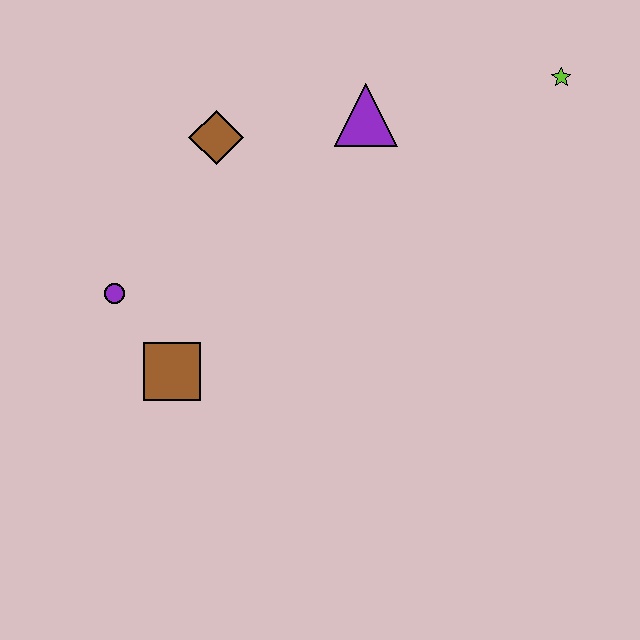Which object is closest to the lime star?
The purple triangle is closest to the lime star.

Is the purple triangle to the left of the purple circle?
No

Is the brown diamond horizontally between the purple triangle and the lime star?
No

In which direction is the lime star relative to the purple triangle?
The lime star is to the right of the purple triangle.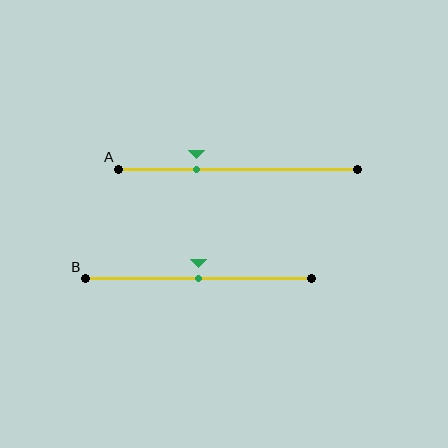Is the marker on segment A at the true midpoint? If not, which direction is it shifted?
No, the marker on segment A is shifted to the left by about 17% of the segment length.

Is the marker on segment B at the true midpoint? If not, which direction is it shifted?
Yes, the marker on segment B is at the true midpoint.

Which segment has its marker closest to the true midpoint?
Segment B has its marker closest to the true midpoint.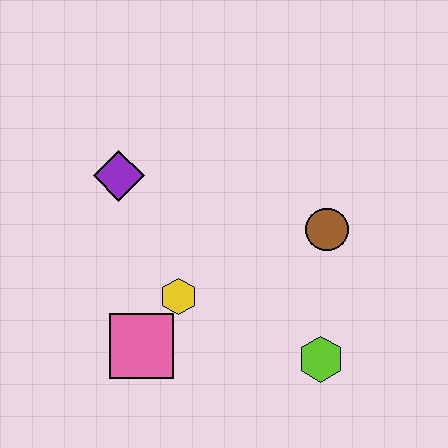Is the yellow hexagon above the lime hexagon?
Yes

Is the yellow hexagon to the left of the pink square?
No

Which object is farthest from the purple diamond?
The lime hexagon is farthest from the purple diamond.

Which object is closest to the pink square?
The yellow hexagon is closest to the pink square.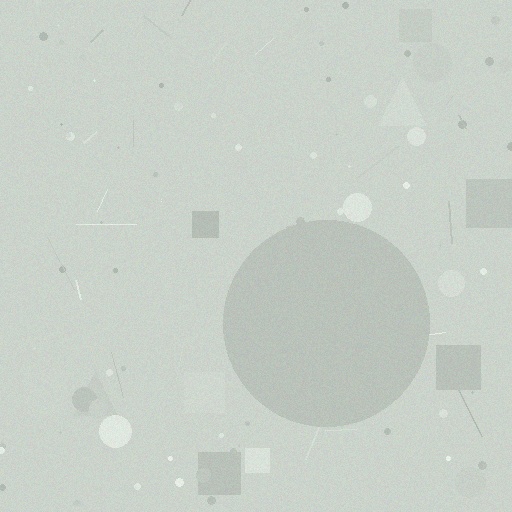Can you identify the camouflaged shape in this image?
The camouflaged shape is a circle.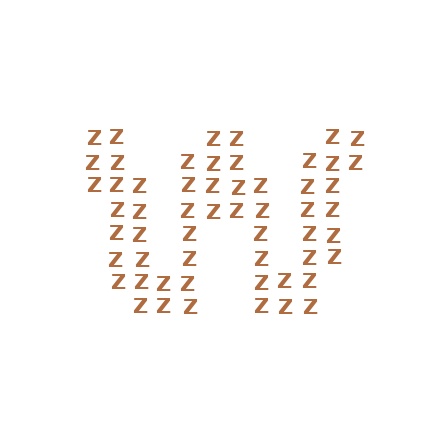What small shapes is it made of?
It is made of small letter Z's.